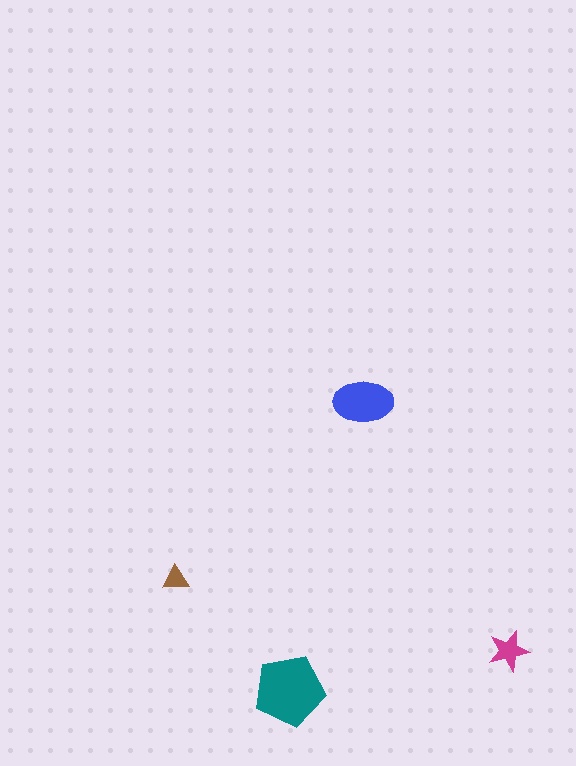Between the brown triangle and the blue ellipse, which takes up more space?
The blue ellipse.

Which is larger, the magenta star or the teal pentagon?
The teal pentagon.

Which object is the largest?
The teal pentagon.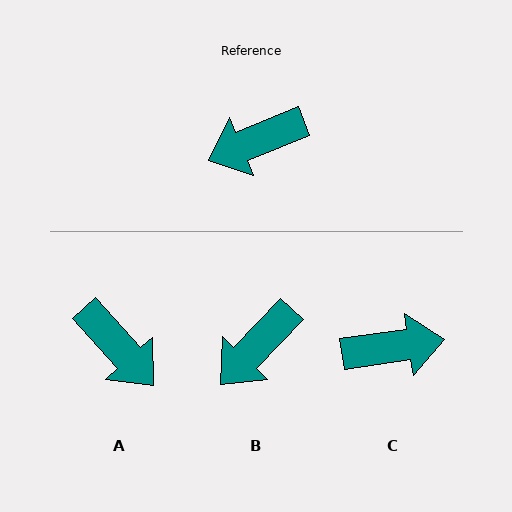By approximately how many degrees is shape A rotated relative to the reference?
Approximately 109 degrees counter-clockwise.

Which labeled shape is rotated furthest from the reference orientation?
C, about 166 degrees away.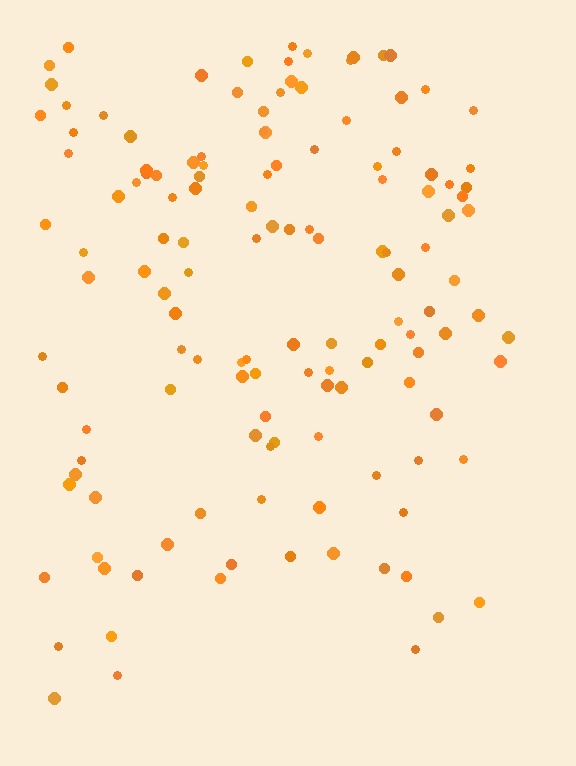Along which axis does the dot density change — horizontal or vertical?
Vertical.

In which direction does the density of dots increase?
From bottom to top, with the top side densest.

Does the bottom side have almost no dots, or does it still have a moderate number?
Still a moderate number, just noticeably fewer than the top.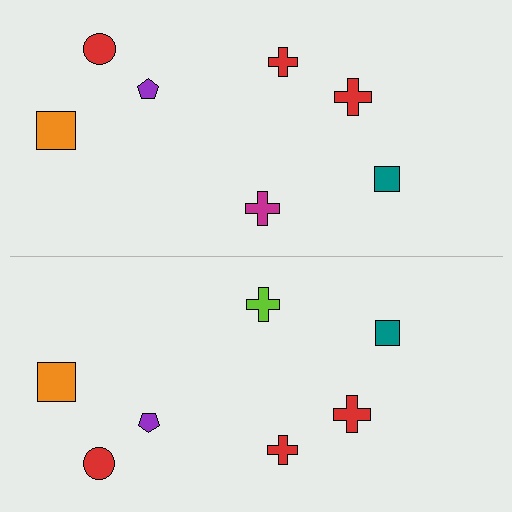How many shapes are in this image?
There are 14 shapes in this image.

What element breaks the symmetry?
The lime cross on the bottom side breaks the symmetry — its mirror counterpart is magenta.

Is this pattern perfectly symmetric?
No, the pattern is not perfectly symmetric. The lime cross on the bottom side breaks the symmetry — its mirror counterpart is magenta.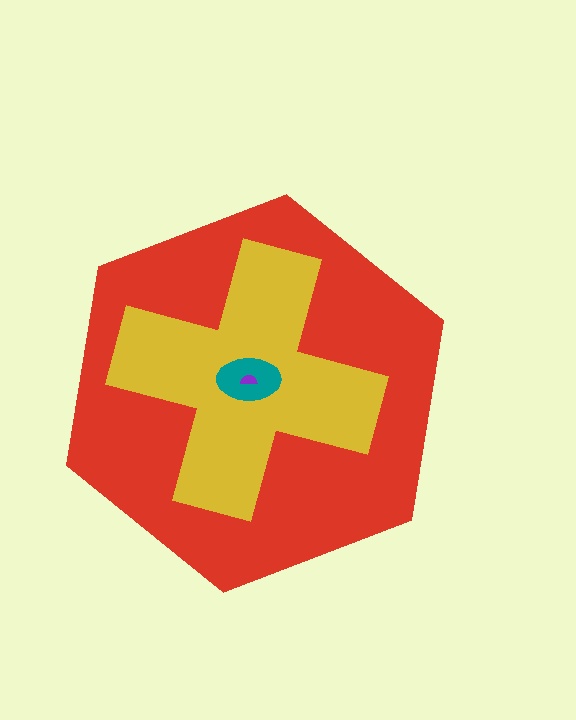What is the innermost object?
The purple semicircle.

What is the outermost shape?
The red hexagon.